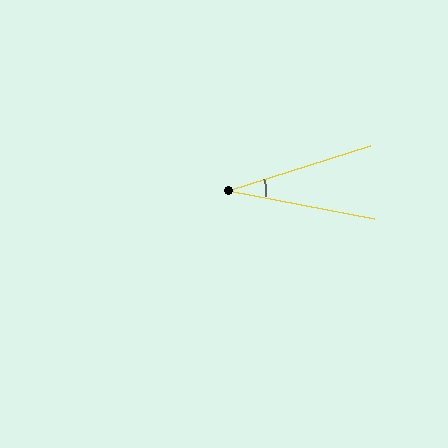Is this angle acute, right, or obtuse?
It is acute.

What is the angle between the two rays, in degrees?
Approximately 28 degrees.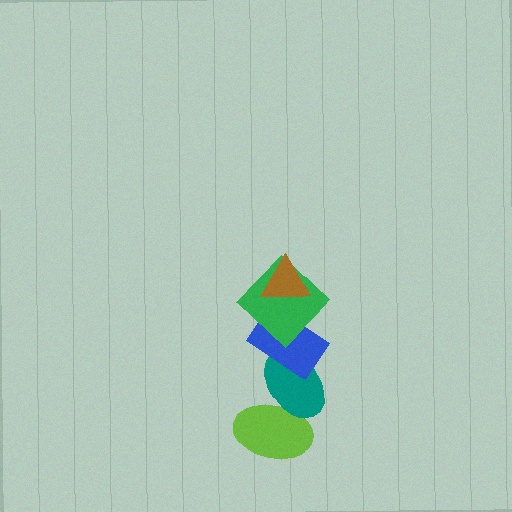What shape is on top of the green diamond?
The brown triangle is on top of the green diamond.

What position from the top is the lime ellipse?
The lime ellipse is 5th from the top.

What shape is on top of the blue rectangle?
The green diamond is on top of the blue rectangle.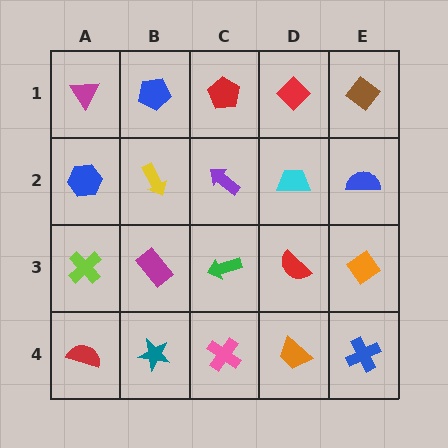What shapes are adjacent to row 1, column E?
A blue semicircle (row 2, column E), a red diamond (row 1, column D).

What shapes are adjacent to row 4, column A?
A lime cross (row 3, column A), a teal star (row 4, column B).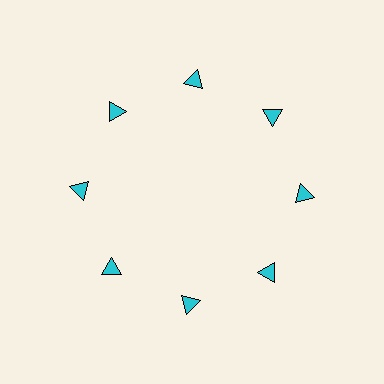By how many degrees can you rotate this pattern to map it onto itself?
The pattern maps onto itself every 45 degrees of rotation.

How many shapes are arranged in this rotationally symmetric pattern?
There are 8 shapes, arranged in 8 groups of 1.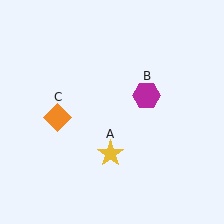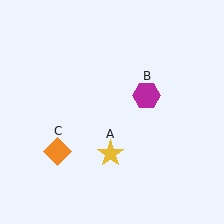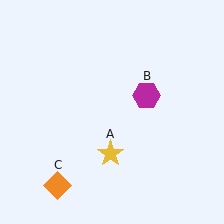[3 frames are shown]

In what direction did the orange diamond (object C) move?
The orange diamond (object C) moved down.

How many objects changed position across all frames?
1 object changed position: orange diamond (object C).